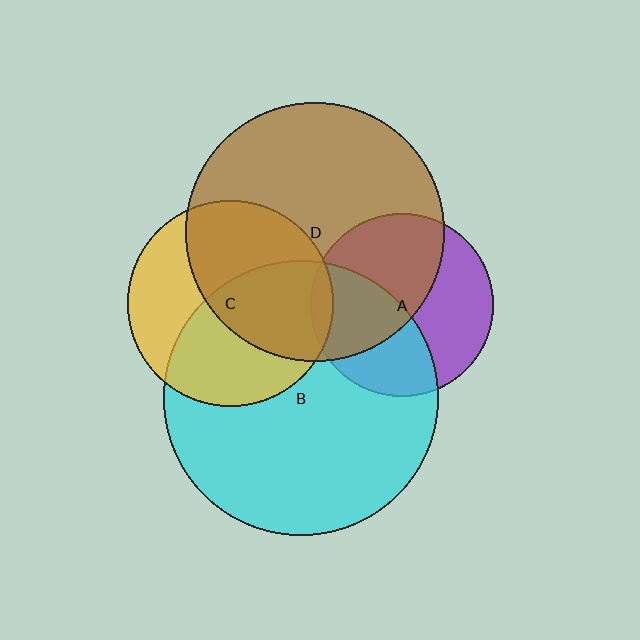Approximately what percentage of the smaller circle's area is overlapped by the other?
Approximately 50%.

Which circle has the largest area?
Circle B (cyan).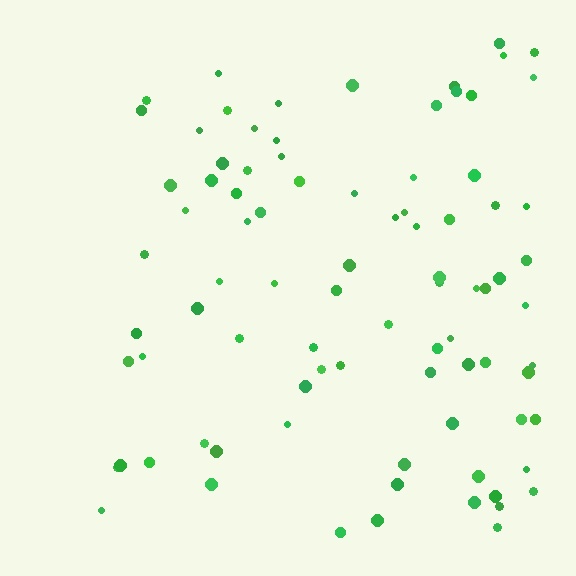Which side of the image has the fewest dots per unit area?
The left.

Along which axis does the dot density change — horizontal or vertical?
Horizontal.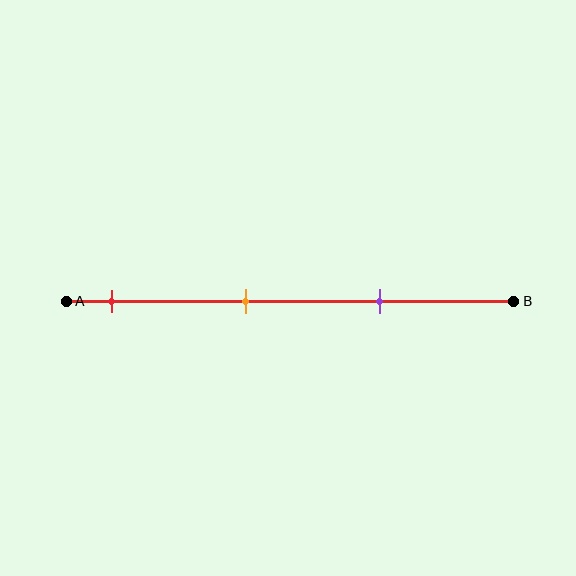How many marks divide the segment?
There are 3 marks dividing the segment.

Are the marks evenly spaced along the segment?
Yes, the marks are approximately evenly spaced.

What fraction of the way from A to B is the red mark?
The red mark is approximately 10% (0.1) of the way from A to B.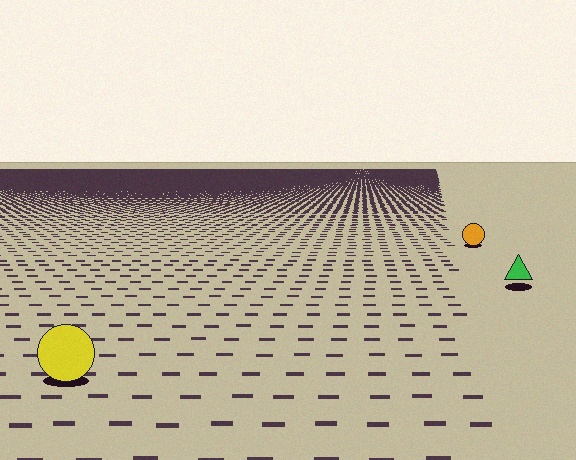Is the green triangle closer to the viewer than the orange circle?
Yes. The green triangle is closer — you can tell from the texture gradient: the ground texture is coarser near it.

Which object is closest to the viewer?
The yellow circle is closest. The texture marks near it are larger and more spread out.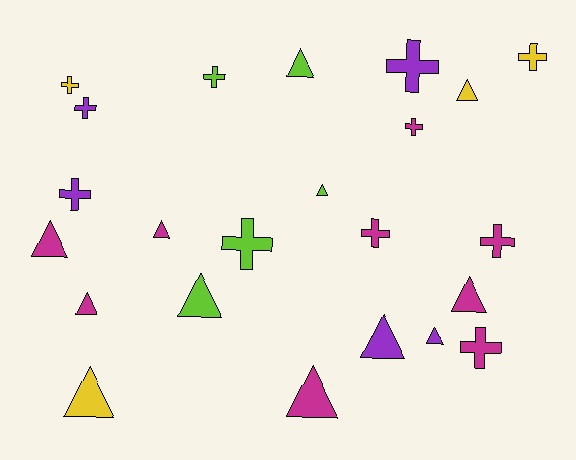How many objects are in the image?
There are 23 objects.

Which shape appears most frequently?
Triangle, with 12 objects.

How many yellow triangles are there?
There are 2 yellow triangles.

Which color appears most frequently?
Magenta, with 9 objects.